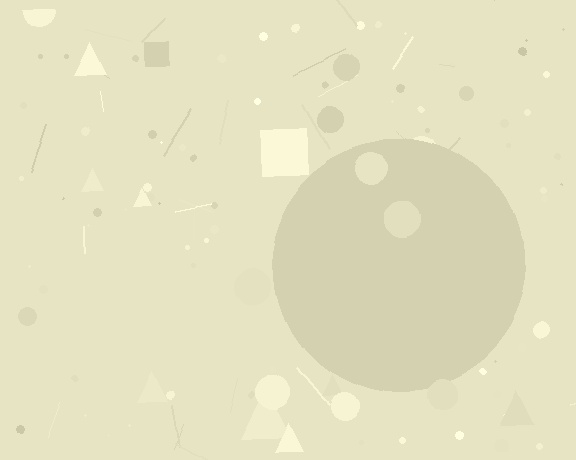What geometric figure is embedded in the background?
A circle is embedded in the background.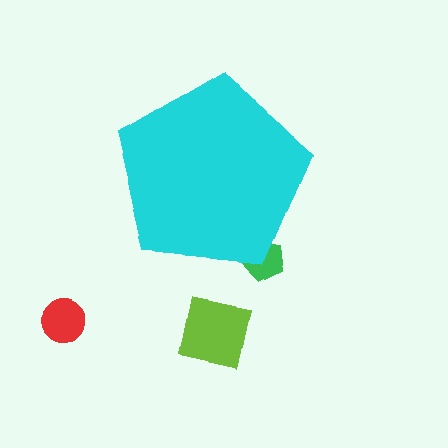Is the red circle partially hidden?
No, the red circle is fully visible.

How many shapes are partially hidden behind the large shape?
1 shape is partially hidden.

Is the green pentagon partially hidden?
Yes, the green pentagon is partially hidden behind the cyan pentagon.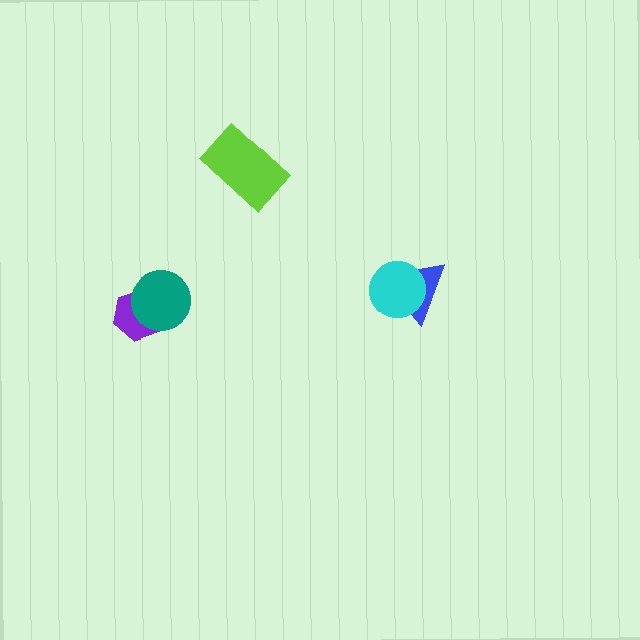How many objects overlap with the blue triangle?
1 object overlaps with the blue triangle.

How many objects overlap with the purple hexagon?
1 object overlaps with the purple hexagon.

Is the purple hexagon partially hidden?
Yes, it is partially covered by another shape.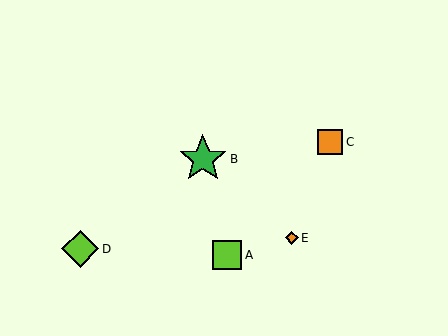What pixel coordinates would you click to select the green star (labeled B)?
Click at (203, 159) to select the green star B.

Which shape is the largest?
The green star (labeled B) is the largest.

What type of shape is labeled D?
Shape D is a lime diamond.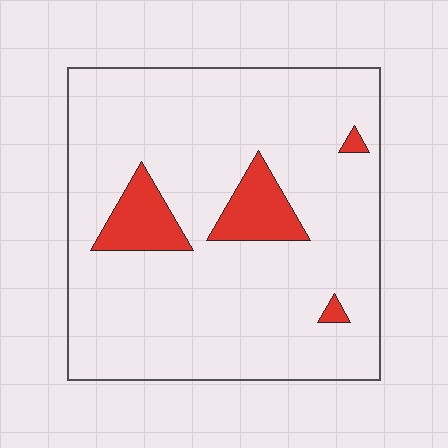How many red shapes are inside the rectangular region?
4.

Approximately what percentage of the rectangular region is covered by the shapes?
Approximately 10%.